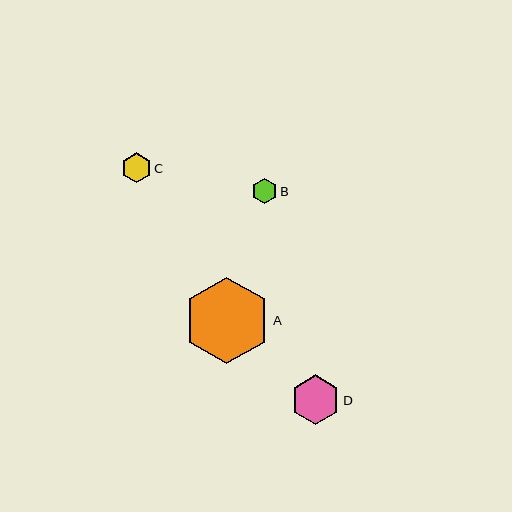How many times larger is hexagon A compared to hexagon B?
Hexagon A is approximately 3.4 times the size of hexagon B.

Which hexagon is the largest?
Hexagon A is the largest with a size of approximately 86 pixels.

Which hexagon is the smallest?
Hexagon B is the smallest with a size of approximately 25 pixels.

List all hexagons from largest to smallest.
From largest to smallest: A, D, C, B.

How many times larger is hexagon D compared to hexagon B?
Hexagon D is approximately 2.0 times the size of hexagon B.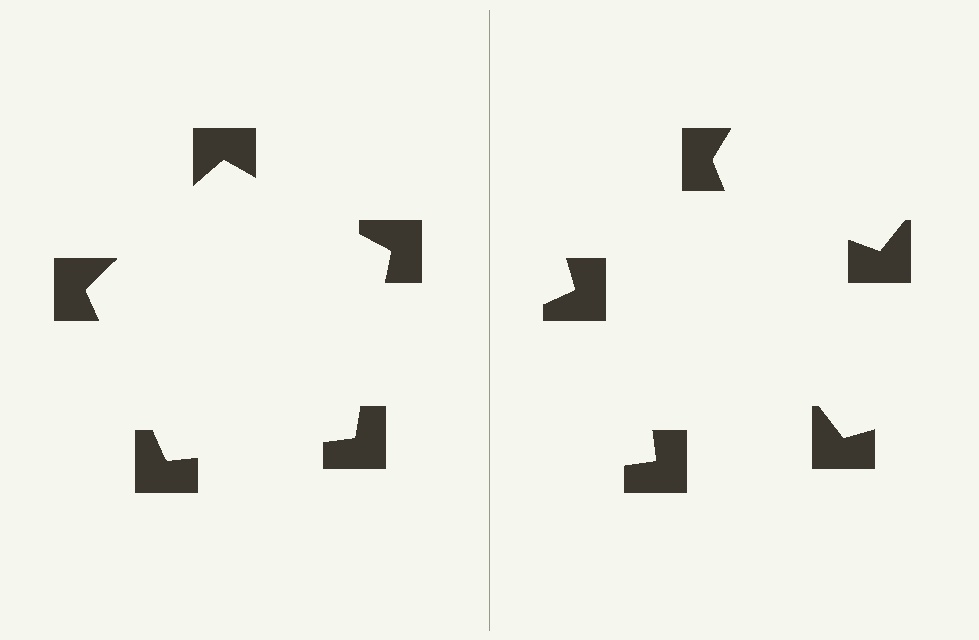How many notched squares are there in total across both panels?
10 — 5 on each side.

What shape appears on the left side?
An illusory pentagon.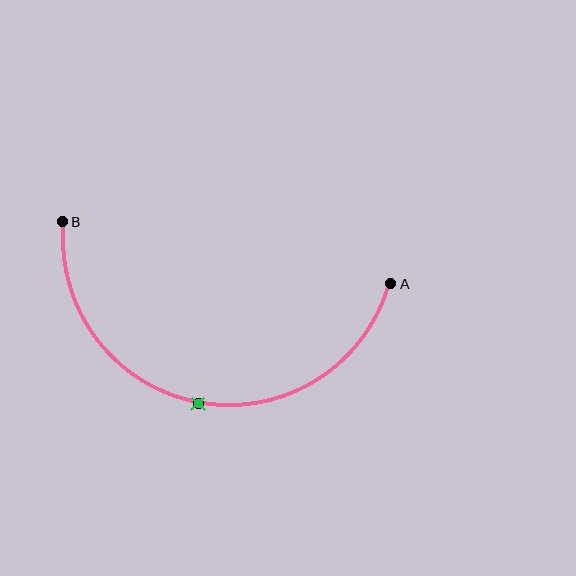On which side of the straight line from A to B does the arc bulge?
The arc bulges below the straight line connecting A and B.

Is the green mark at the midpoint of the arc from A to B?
Yes. The green mark lies on the arc at equal arc-length from both A and B — it is the arc midpoint.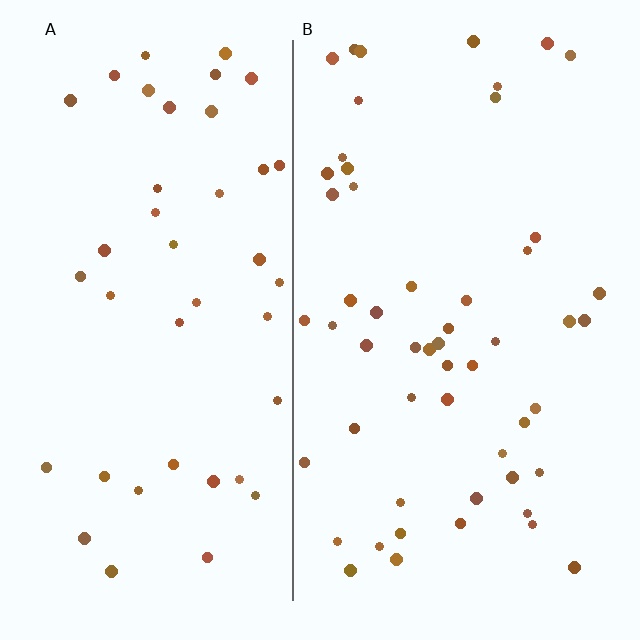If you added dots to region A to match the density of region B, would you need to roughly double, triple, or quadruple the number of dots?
Approximately double.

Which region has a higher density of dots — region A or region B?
B (the right).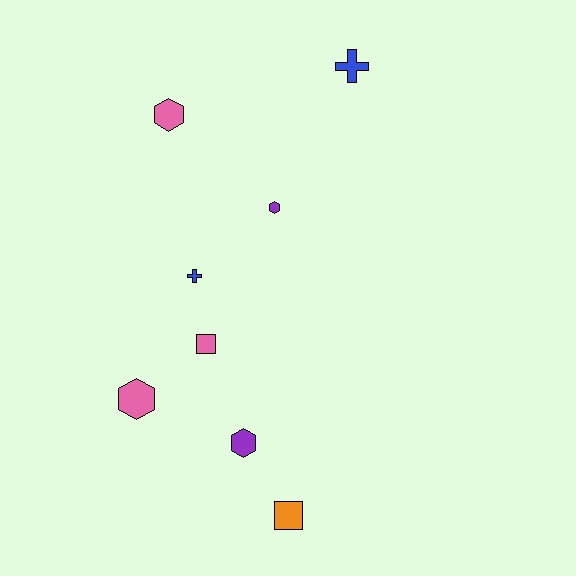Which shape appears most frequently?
Hexagon, with 4 objects.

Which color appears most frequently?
Pink, with 3 objects.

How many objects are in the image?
There are 8 objects.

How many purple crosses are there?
There are no purple crosses.